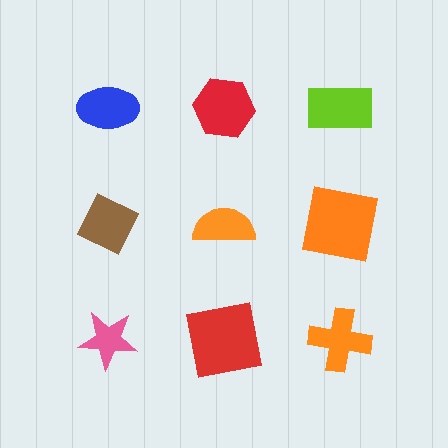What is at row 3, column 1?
A pink star.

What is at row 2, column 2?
An orange semicircle.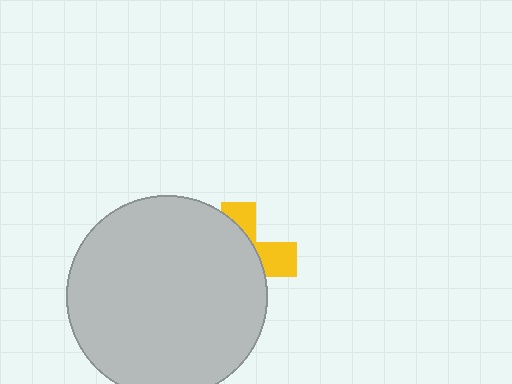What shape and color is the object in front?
The object in front is a light gray circle.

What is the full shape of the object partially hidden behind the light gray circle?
The partially hidden object is a yellow cross.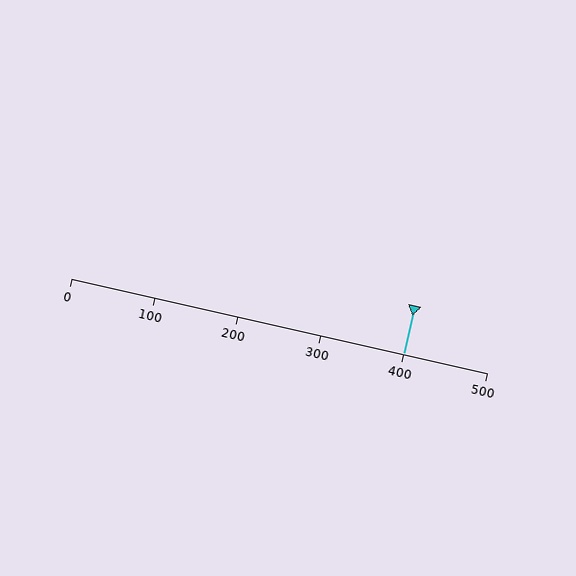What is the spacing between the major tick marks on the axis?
The major ticks are spaced 100 apart.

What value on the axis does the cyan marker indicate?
The marker indicates approximately 400.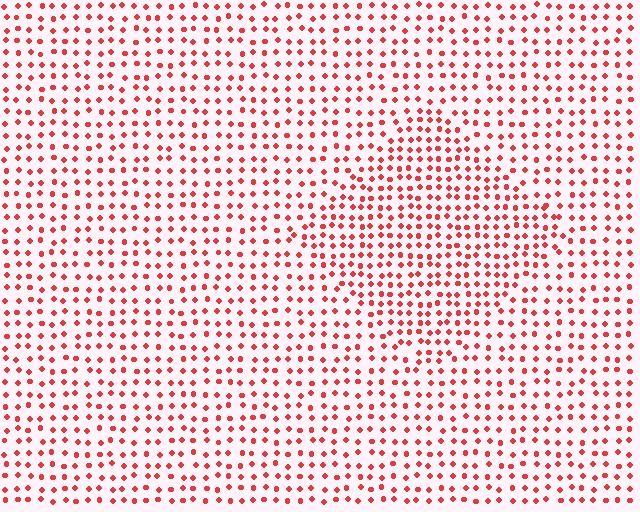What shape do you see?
I see a diamond.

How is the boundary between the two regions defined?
The boundary is defined by a change in element density (approximately 1.5x ratio). All elements are the same color, size, and shape.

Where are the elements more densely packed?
The elements are more densely packed inside the diamond boundary.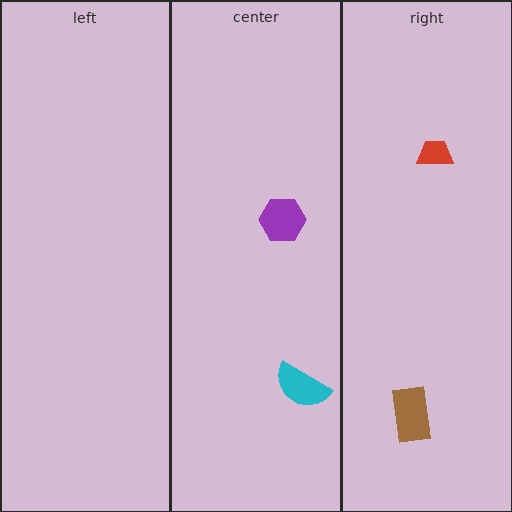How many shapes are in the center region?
2.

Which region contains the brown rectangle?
The right region.